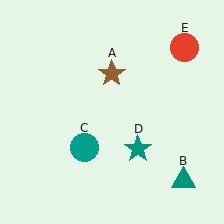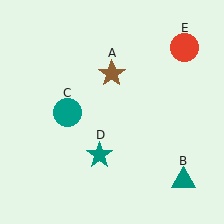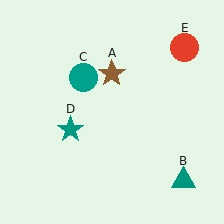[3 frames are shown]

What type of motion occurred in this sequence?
The teal circle (object C), teal star (object D) rotated clockwise around the center of the scene.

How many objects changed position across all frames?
2 objects changed position: teal circle (object C), teal star (object D).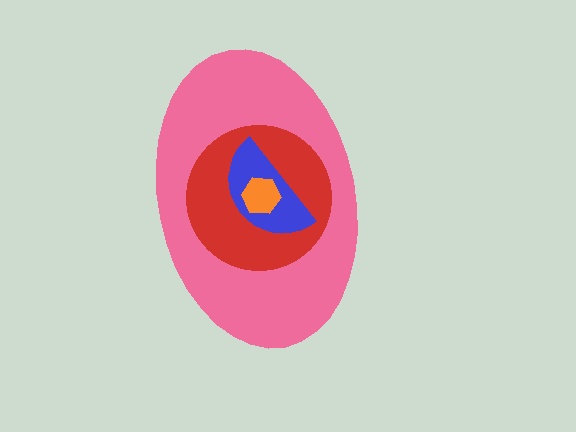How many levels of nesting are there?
4.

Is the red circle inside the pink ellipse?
Yes.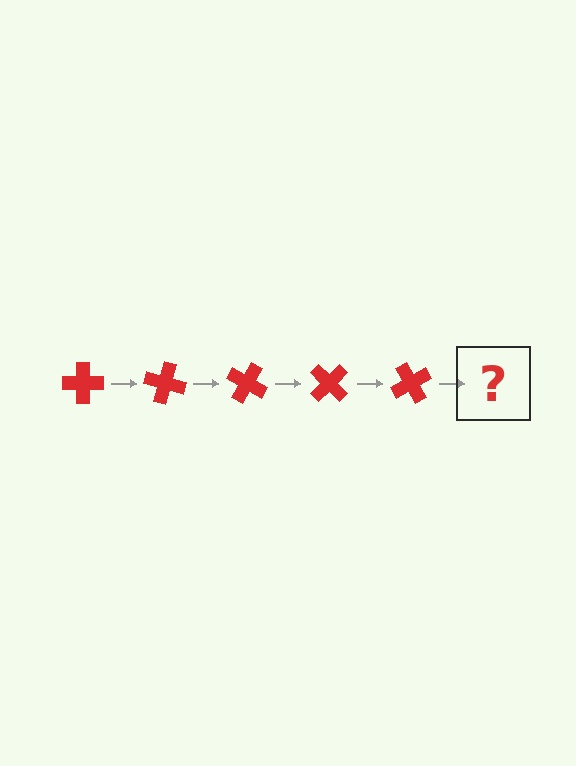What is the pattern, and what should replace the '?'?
The pattern is that the cross rotates 15 degrees each step. The '?' should be a red cross rotated 75 degrees.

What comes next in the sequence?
The next element should be a red cross rotated 75 degrees.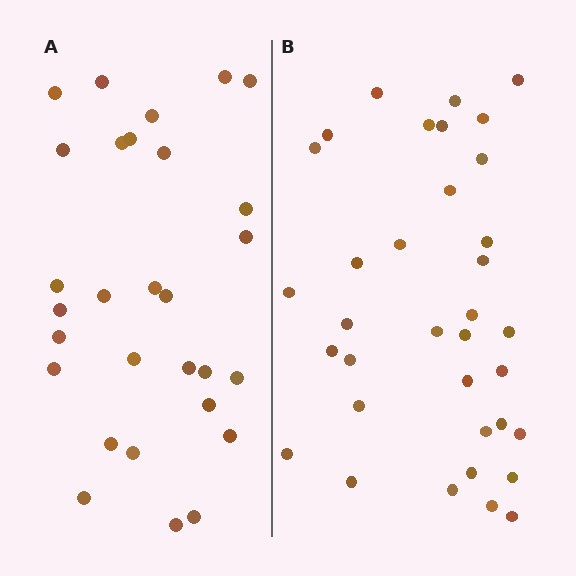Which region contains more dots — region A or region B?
Region B (the right region) has more dots.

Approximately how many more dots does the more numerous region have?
Region B has about 6 more dots than region A.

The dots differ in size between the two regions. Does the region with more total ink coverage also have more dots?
No. Region A has more total ink coverage because its dots are larger, but region B actually contains more individual dots. Total area can be misleading — the number of items is what matters here.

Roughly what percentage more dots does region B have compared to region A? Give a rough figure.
About 20% more.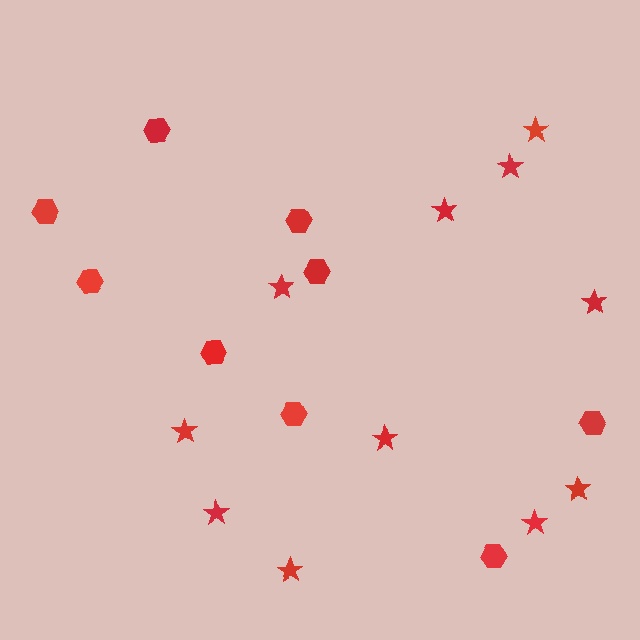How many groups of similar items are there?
There are 2 groups: one group of stars (11) and one group of hexagons (9).